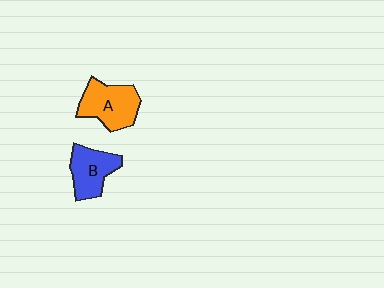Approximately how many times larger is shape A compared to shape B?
Approximately 1.2 times.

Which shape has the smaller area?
Shape B (blue).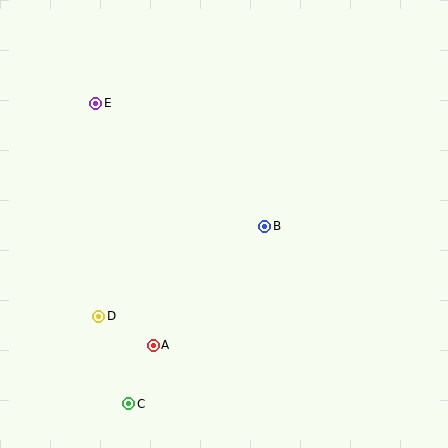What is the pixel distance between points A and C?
The distance between A and C is 63 pixels.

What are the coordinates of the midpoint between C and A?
The midpoint between C and A is at (141, 374).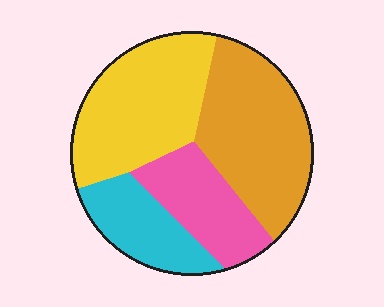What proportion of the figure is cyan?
Cyan takes up about one sixth (1/6) of the figure.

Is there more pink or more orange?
Orange.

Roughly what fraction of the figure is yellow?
Yellow takes up about one third (1/3) of the figure.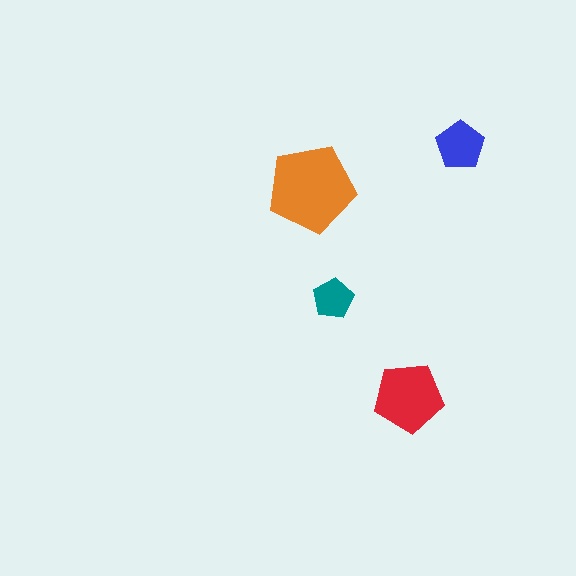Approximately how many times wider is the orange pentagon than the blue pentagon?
About 2 times wider.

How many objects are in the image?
There are 4 objects in the image.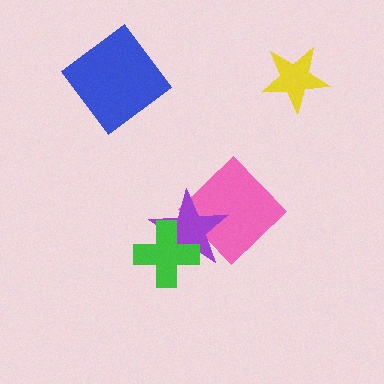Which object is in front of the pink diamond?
The purple star is in front of the pink diamond.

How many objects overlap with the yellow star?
0 objects overlap with the yellow star.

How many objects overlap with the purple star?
2 objects overlap with the purple star.